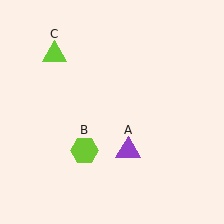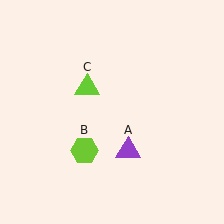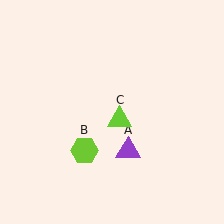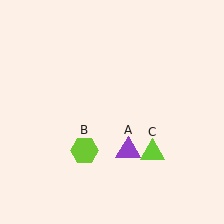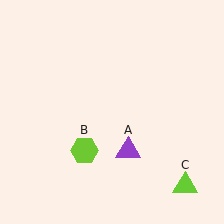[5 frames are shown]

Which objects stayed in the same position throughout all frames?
Purple triangle (object A) and lime hexagon (object B) remained stationary.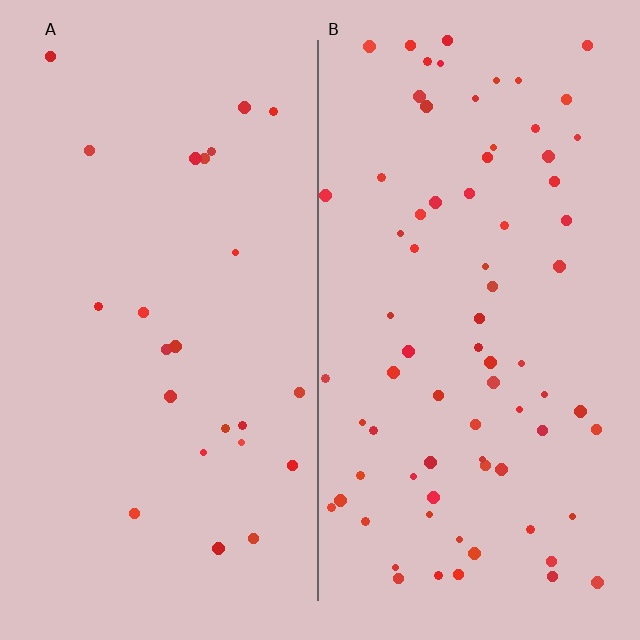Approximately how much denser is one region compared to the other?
Approximately 3.1× — region B over region A.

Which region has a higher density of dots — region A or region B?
B (the right).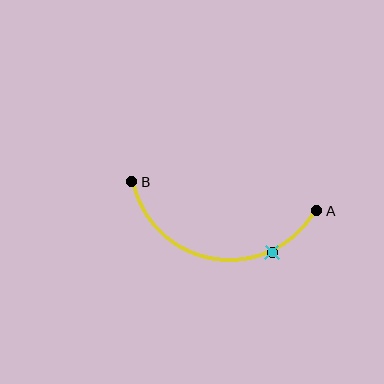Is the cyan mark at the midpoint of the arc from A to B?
No. The cyan mark lies on the arc but is closer to endpoint A. The arc midpoint would be at the point on the curve equidistant along the arc from both A and B.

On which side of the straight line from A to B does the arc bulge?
The arc bulges below the straight line connecting A and B.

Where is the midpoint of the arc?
The arc midpoint is the point on the curve farthest from the straight line joining A and B. It sits below that line.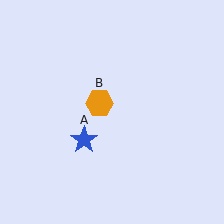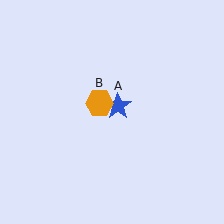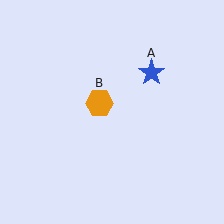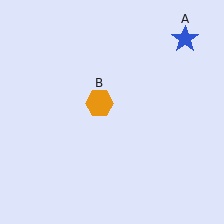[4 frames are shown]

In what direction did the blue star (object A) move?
The blue star (object A) moved up and to the right.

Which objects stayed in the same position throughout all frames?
Orange hexagon (object B) remained stationary.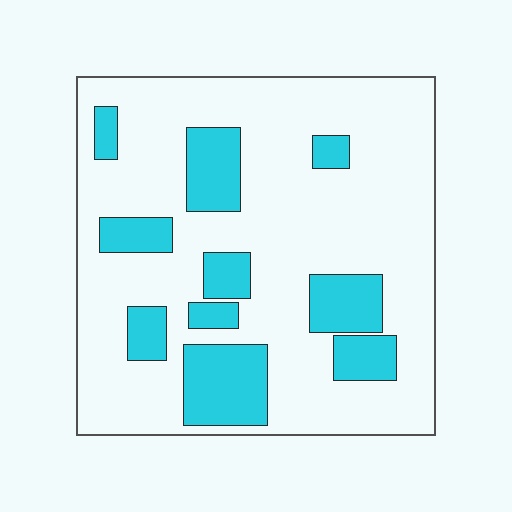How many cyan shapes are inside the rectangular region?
10.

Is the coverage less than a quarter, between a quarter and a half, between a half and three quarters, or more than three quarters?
Less than a quarter.